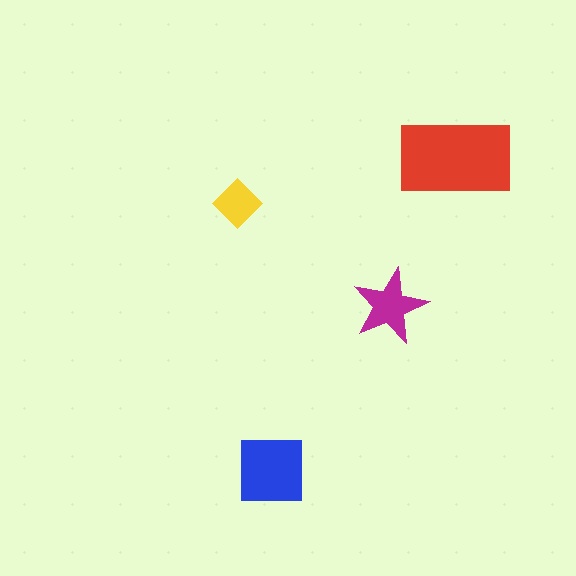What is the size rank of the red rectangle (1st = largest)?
1st.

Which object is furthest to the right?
The red rectangle is rightmost.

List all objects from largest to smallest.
The red rectangle, the blue square, the magenta star, the yellow diamond.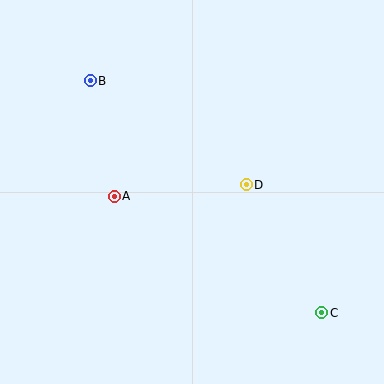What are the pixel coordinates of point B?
Point B is at (90, 81).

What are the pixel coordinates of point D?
Point D is at (246, 185).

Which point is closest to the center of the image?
Point D at (246, 185) is closest to the center.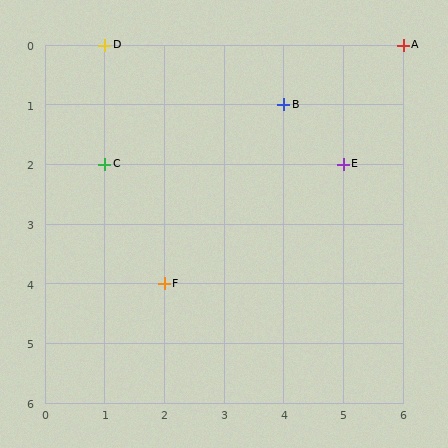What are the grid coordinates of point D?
Point D is at grid coordinates (1, 0).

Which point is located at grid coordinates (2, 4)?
Point F is at (2, 4).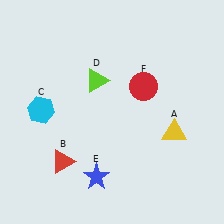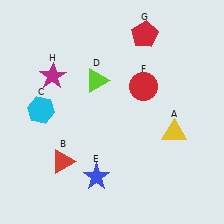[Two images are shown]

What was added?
A red pentagon (G), a magenta star (H) were added in Image 2.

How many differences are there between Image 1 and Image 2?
There are 2 differences between the two images.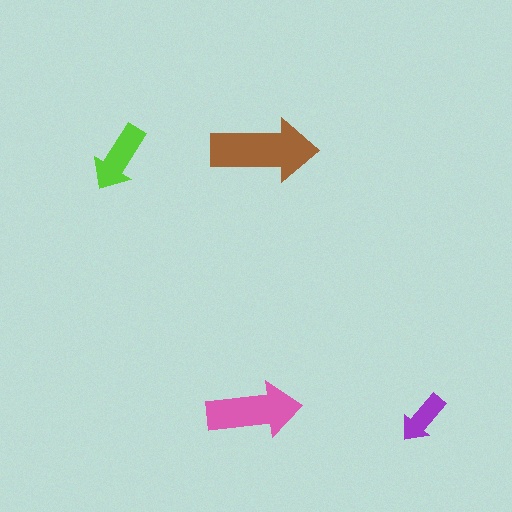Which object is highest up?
The brown arrow is topmost.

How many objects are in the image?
There are 4 objects in the image.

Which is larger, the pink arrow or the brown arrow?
The brown one.